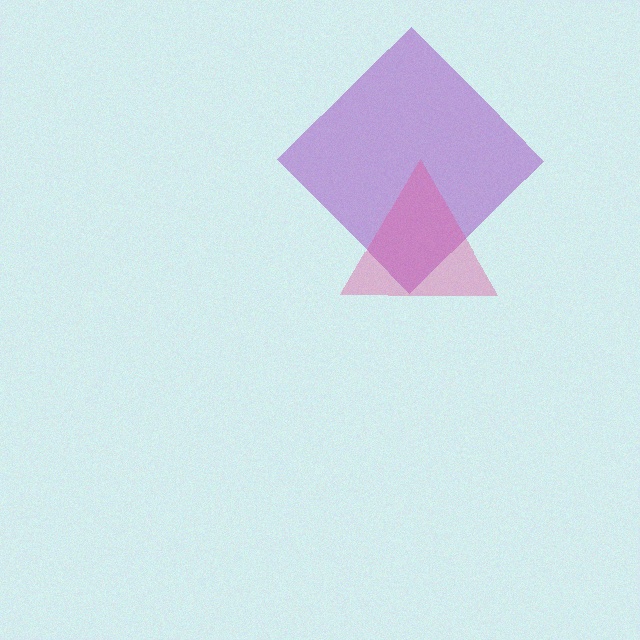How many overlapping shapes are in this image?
There are 2 overlapping shapes in the image.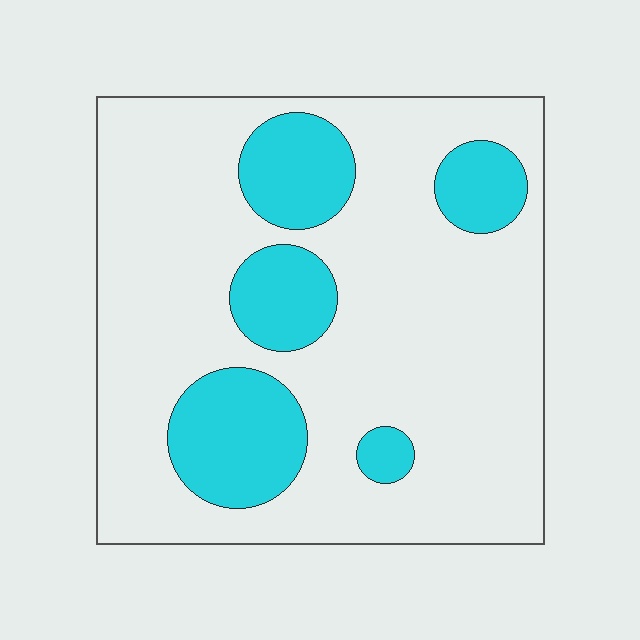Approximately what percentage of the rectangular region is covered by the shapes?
Approximately 25%.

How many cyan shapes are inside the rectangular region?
5.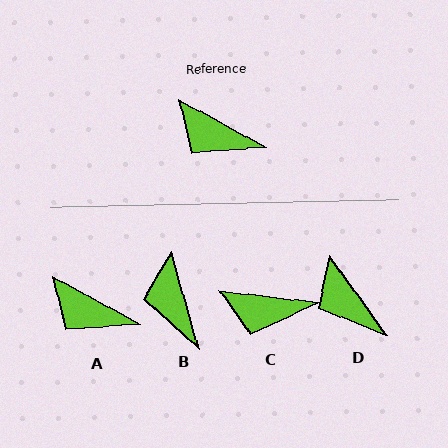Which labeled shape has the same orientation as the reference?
A.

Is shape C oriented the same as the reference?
No, it is off by about 22 degrees.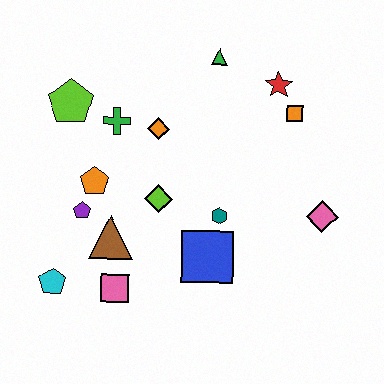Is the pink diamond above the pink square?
Yes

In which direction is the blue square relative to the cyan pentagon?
The blue square is to the right of the cyan pentagon.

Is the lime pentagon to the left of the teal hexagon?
Yes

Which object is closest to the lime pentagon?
The green cross is closest to the lime pentagon.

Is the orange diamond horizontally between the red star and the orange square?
No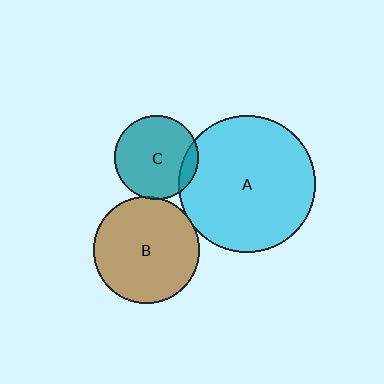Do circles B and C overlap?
Yes.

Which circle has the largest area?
Circle A (cyan).